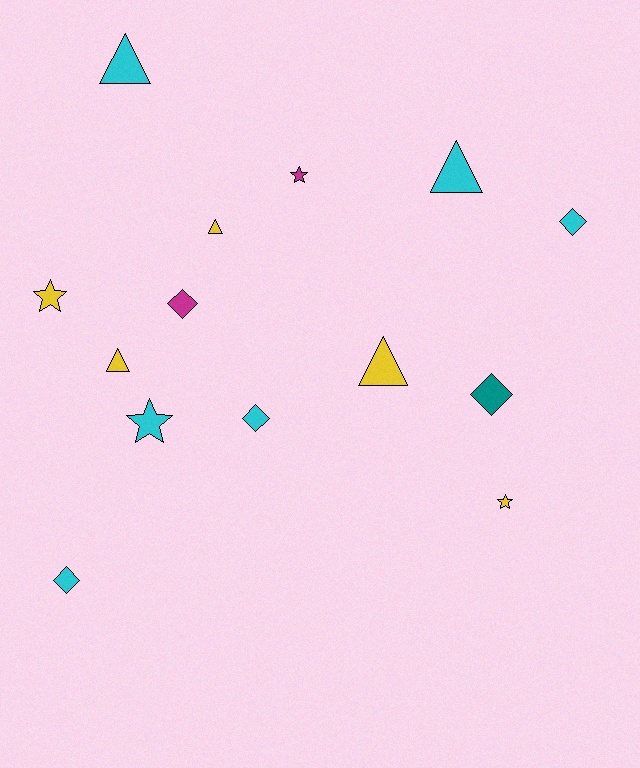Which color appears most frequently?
Cyan, with 6 objects.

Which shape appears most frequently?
Diamond, with 5 objects.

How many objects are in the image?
There are 14 objects.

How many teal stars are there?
There are no teal stars.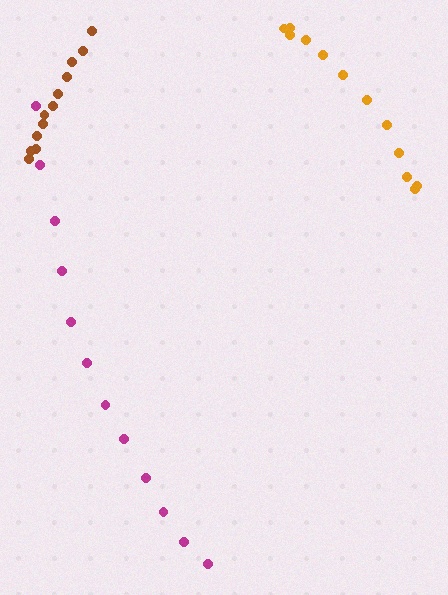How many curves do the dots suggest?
There are 3 distinct paths.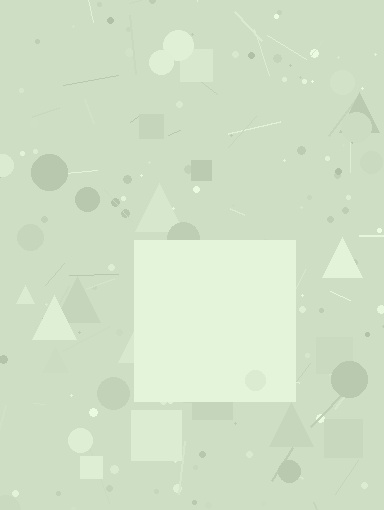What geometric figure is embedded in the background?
A square is embedded in the background.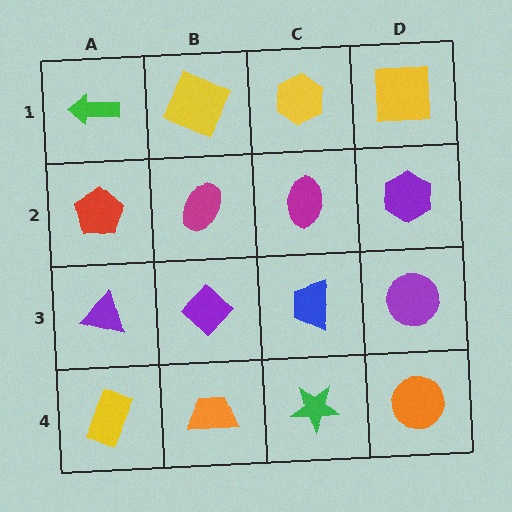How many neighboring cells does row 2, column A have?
3.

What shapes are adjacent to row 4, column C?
A blue trapezoid (row 3, column C), an orange trapezoid (row 4, column B), an orange circle (row 4, column D).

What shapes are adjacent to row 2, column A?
A green arrow (row 1, column A), a purple triangle (row 3, column A), a magenta ellipse (row 2, column B).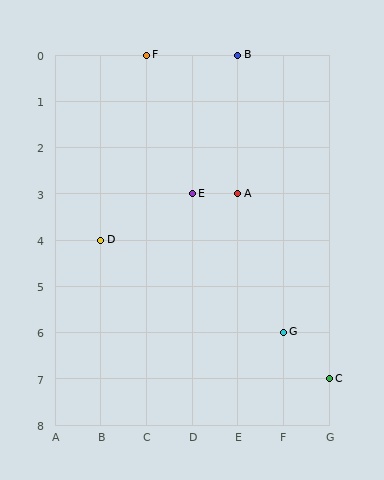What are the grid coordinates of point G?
Point G is at grid coordinates (F, 6).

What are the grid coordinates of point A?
Point A is at grid coordinates (E, 3).